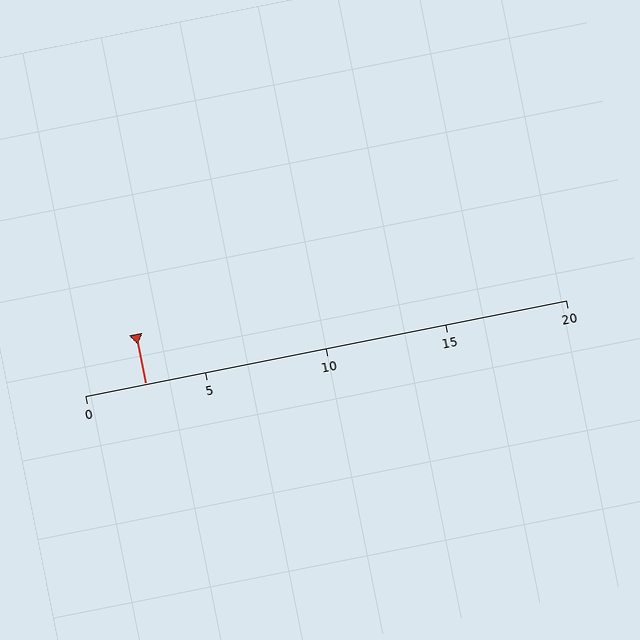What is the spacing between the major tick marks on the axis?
The major ticks are spaced 5 apart.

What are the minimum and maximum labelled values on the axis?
The axis runs from 0 to 20.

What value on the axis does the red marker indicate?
The marker indicates approximately 2.5.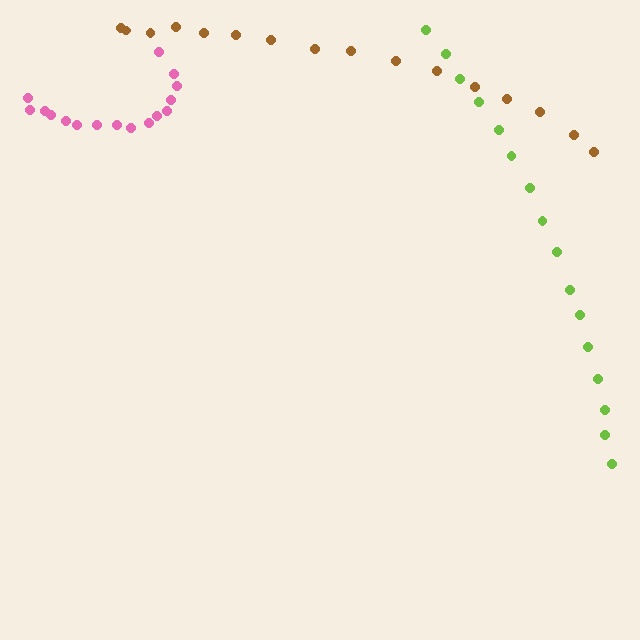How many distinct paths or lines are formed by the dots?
There are 3 distinct paths.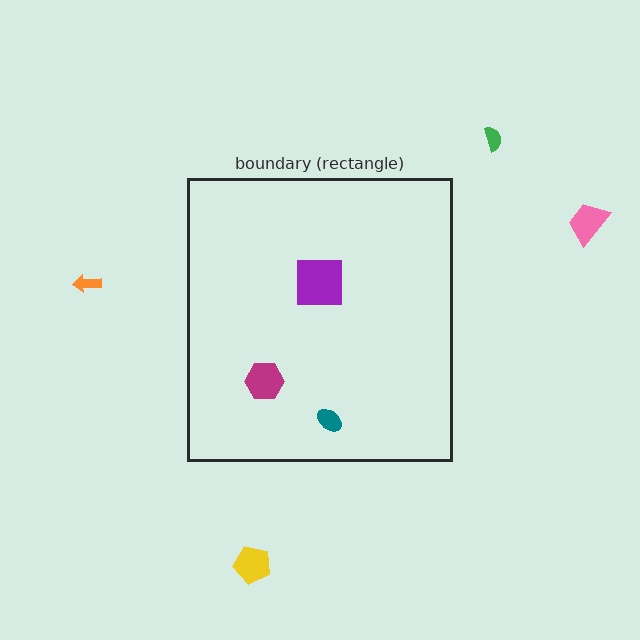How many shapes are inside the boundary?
3 inside, 4 outside.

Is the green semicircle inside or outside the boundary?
Outside.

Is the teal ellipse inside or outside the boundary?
Inside.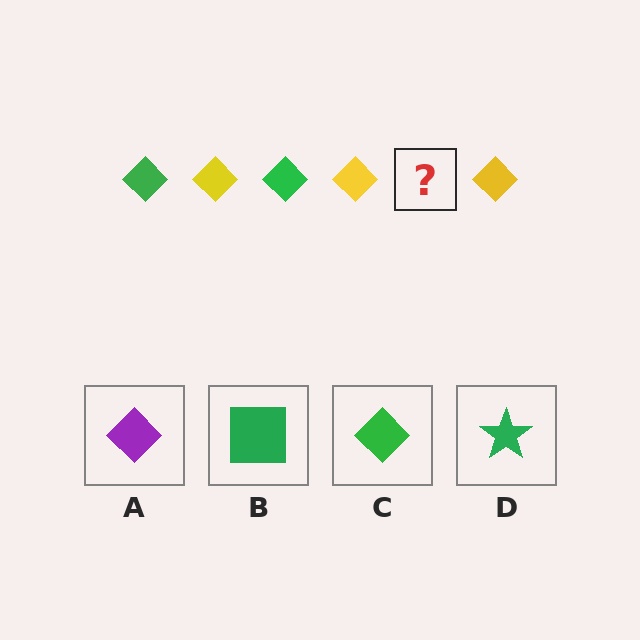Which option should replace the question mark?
Option C.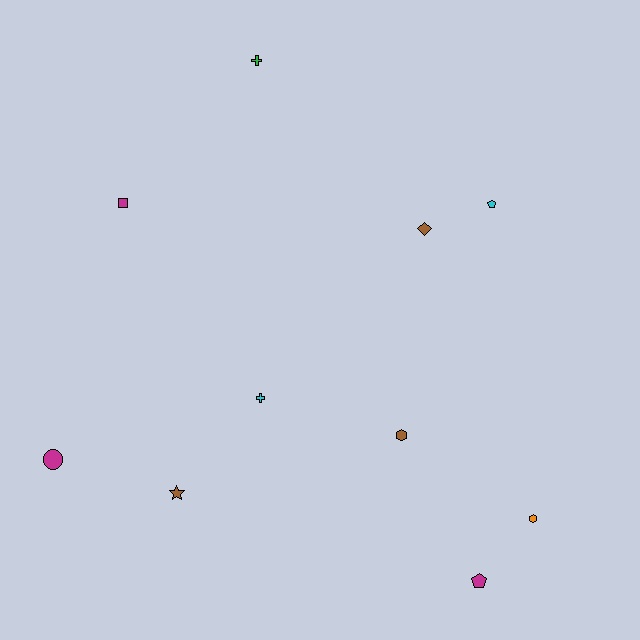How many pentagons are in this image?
There are 2 pentagons.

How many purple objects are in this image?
There are no purple objects.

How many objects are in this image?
There are 10 objects.